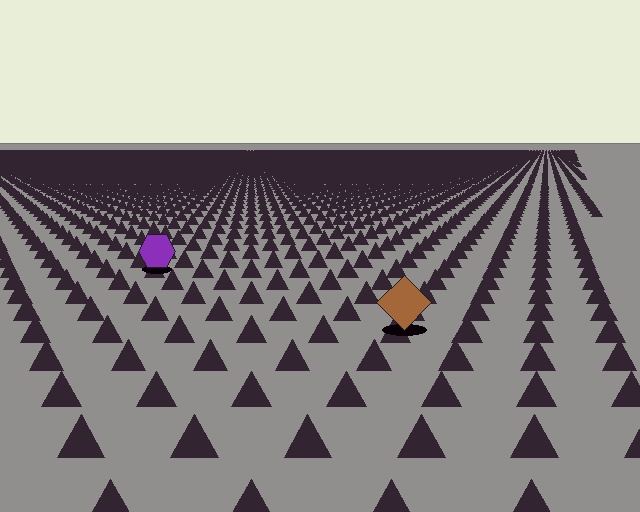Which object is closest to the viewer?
The brown diamond is closest. The texture marks near it are larger and more spread out.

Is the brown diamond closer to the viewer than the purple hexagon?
Yes. The brown diamond is closer — you can tell from the texture gradient: the ground texture is coarser near it.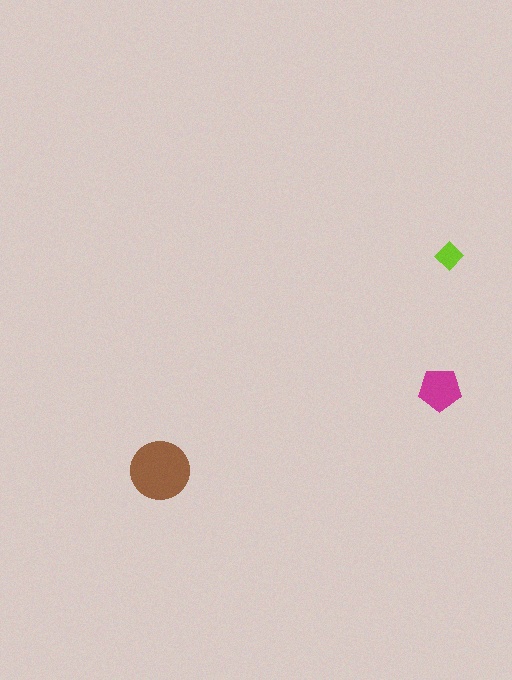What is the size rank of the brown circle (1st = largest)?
1st.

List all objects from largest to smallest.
The brown circle, the magenta pentagon, the lime diamond.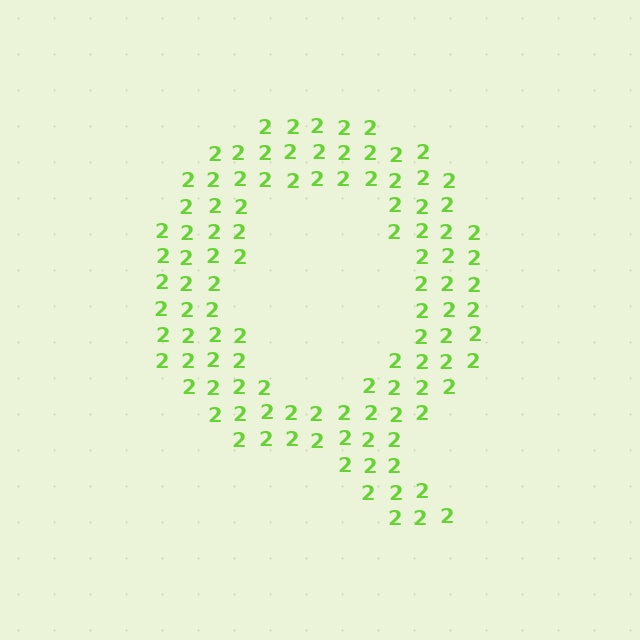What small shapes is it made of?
It is made of small digit 2's.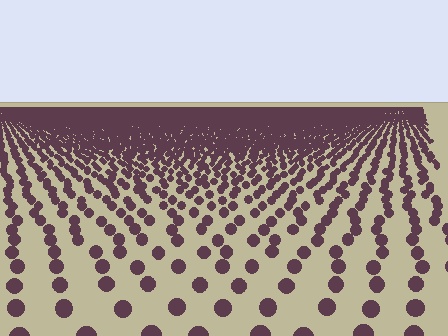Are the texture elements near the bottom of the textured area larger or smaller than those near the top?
Larger. Near the bottom, elements are closer to the viewer and appear at a bigger on-screen size.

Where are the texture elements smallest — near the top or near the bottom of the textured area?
Near the top.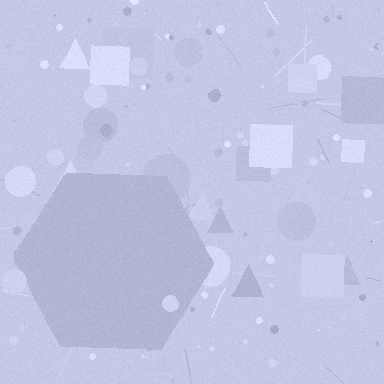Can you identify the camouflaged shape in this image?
The camouflaged shape is a hexagon.